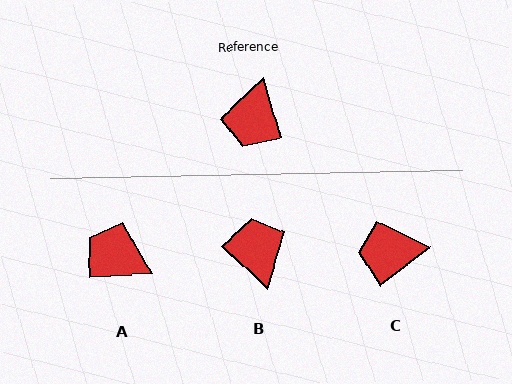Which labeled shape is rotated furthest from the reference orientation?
B, about 150 degrees away.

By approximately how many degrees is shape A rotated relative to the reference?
Approximately 103 degrees clockwise.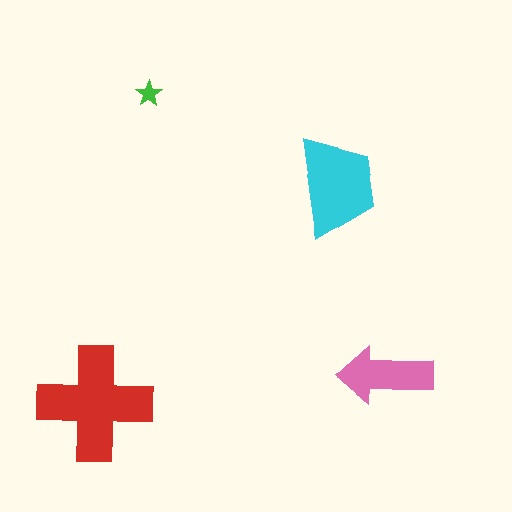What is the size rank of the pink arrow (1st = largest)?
3rd.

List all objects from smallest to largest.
The green star, the pink arrow, the cyan trapezoid, the red cross.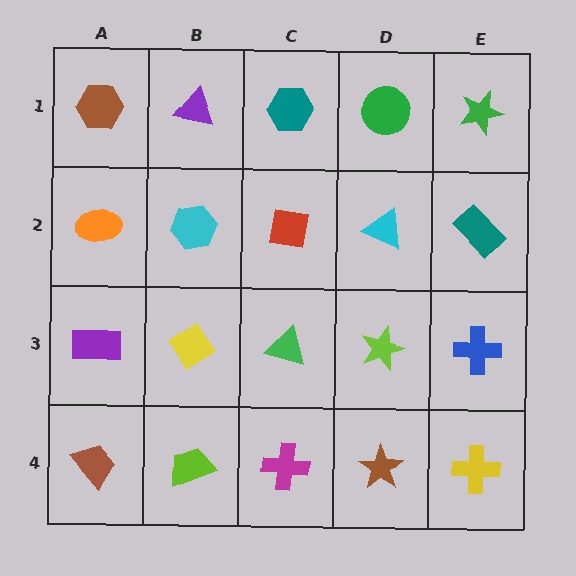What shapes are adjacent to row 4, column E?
A blue cross (row 3, column E), a brown star (row 4, column D).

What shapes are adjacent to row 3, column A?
An orange ellipse (row 2, column A), a brown trapezoid (row 4, column A), a yellow diamond (row 3, column B).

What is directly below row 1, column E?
A teal rectangle.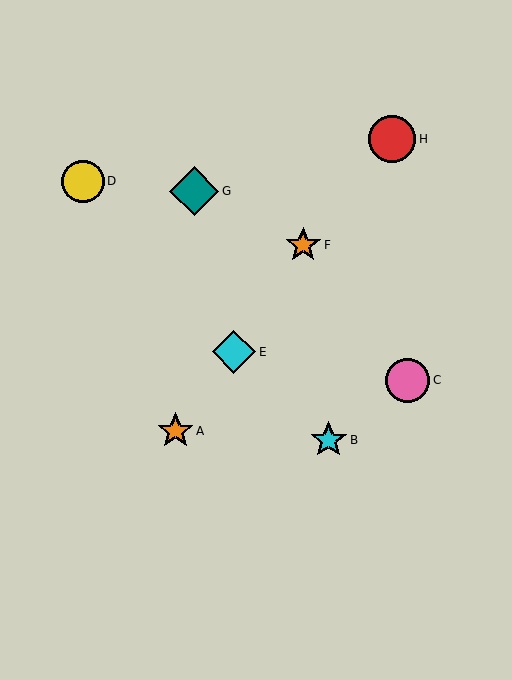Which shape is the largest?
The teal diamond (labeled G) is the largest.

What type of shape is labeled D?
Shape D is a yellow circle.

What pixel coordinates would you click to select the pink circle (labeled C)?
Click at (408, 380) to select the pink circle C.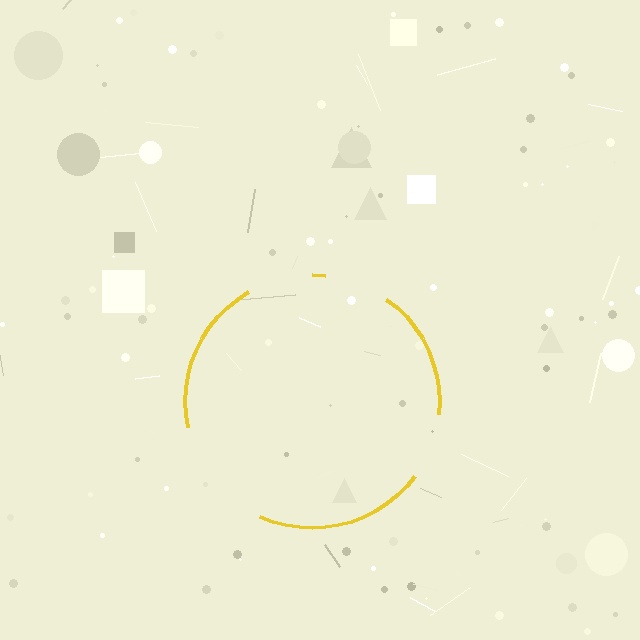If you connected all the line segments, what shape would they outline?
They would outline a circle.